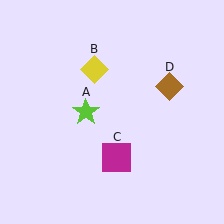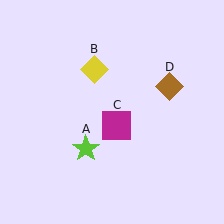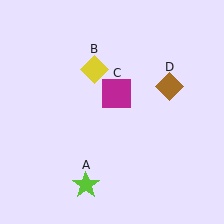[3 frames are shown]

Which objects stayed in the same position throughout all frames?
Yellow diamond (object B) and brown diamond (object D) remained stationary.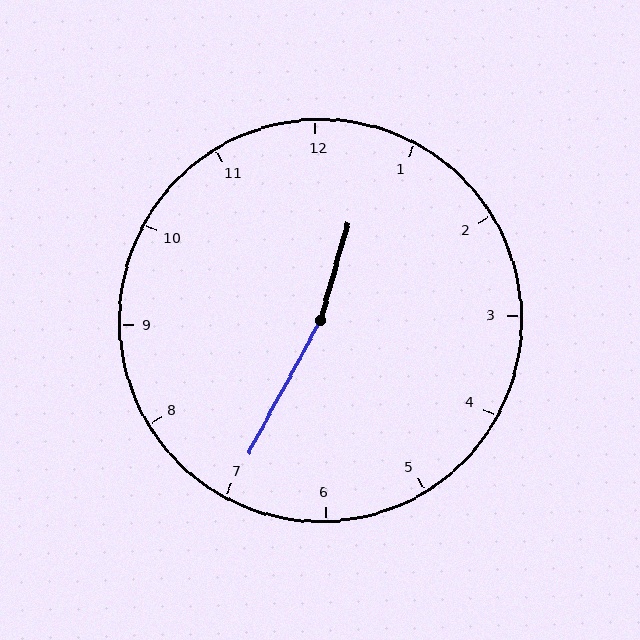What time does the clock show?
12:35.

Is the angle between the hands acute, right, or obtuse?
It is obtuse.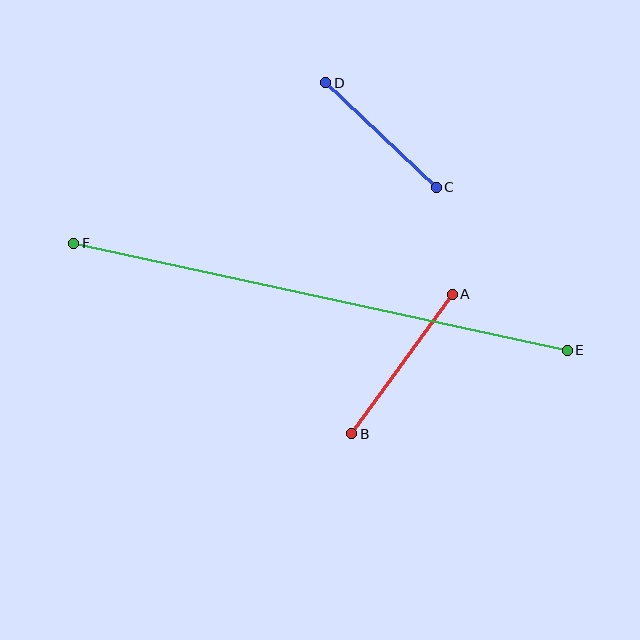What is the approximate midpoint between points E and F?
The midpoint is at approximately (320, 297) pixels.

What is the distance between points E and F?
The distance is approximately 505 pixels.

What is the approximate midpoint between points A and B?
The midpoint is at approximately (402, 364) pixels.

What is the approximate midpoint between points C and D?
The midpoint is at approximately (381, 135) pixels.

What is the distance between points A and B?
The distance is approximately 172 pixels.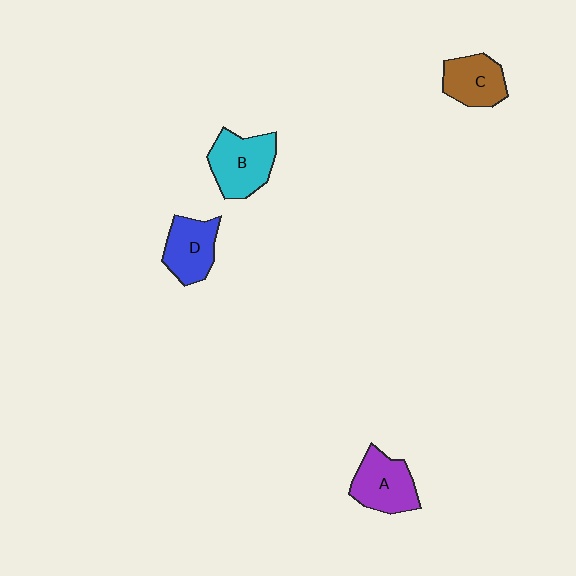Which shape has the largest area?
Shape B (cyan).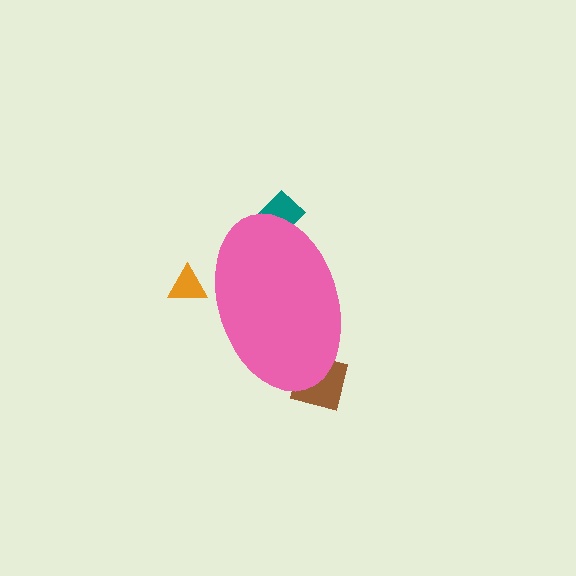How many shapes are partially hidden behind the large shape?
3 shapes are partially hidden.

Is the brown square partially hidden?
Yes, the brown square is partially hidden behind the pink ellipse.